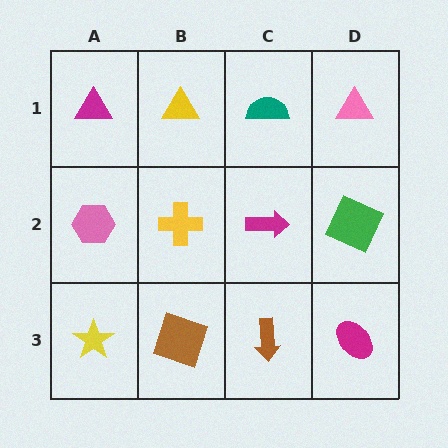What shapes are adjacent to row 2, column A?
A magenta triangle (row 1, column A), a yellow star (row 3, column A), a yellow cross (row 2, column B).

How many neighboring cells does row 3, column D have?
2.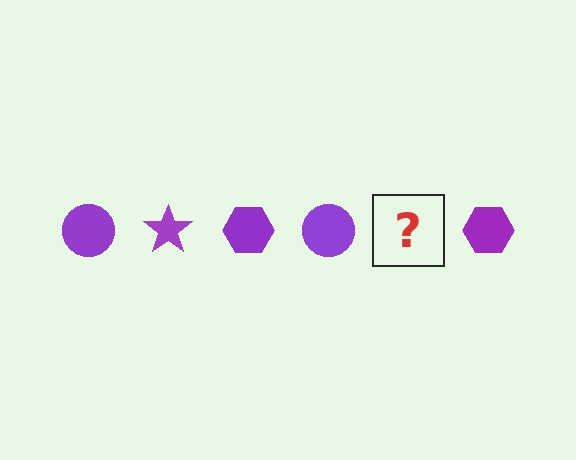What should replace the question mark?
The question mark should be replaced with a purple star.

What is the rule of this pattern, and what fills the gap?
The rule is that the pattern cycles through circle, star, hexagon shapes in purple. The gap should be filled with a purple star.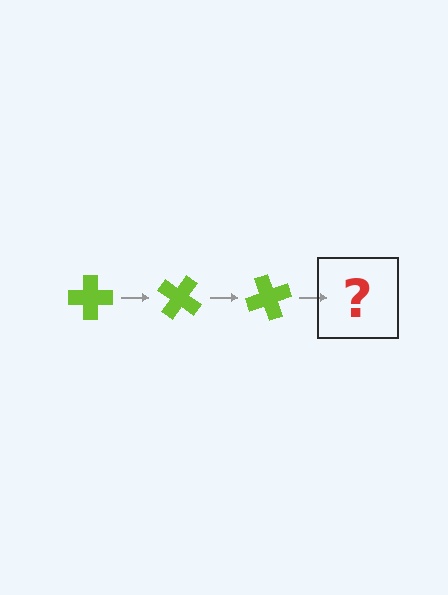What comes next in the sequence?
The next element should be a lime cross rotated 105 degrees.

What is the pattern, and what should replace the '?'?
The pattern is that the cross rotates 35 degrees each step. The '?' should be a lime cross rotated 105 degrees.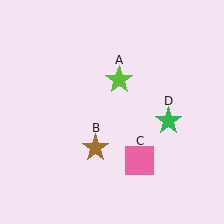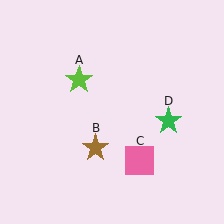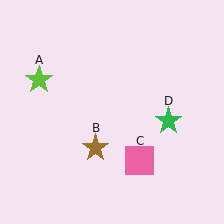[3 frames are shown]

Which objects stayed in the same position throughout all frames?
Brown star (object B) and pink square (object C) and green star (object D) remained stationary.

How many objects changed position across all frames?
1 object changed position: lime star (object A).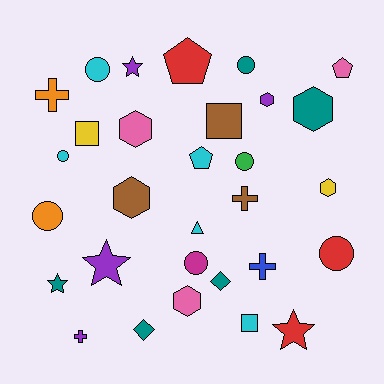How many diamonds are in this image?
There are 2 diamonds.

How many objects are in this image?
There are 30 objects.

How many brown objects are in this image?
There are 3 brown objects.